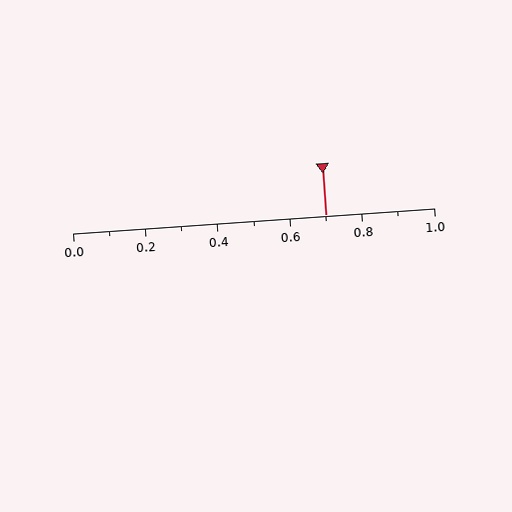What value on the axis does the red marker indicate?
The marker indicates approximately 0.7.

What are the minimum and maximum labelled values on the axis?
The axis runs from 0.0 to 1.0.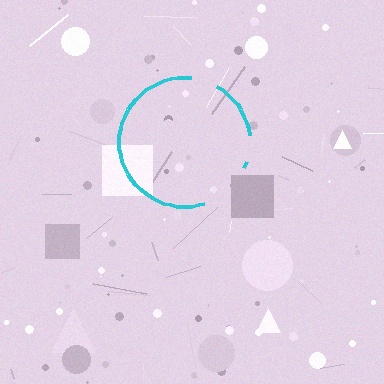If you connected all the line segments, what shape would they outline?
They would outline a circle.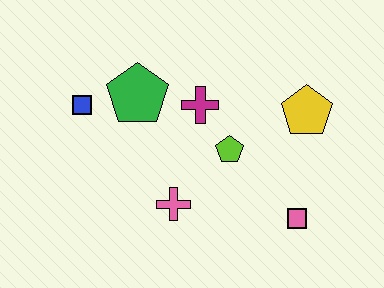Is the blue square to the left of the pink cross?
Yes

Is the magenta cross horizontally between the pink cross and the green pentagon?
No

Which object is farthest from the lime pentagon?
The blue square is farthest from the lime pentagon.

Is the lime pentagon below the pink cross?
No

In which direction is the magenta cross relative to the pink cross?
The magenta cross is above the pink cross.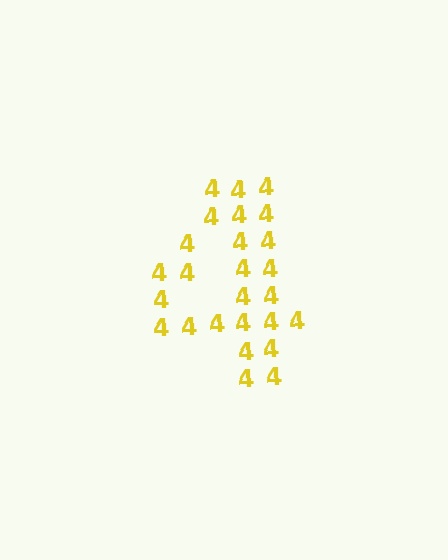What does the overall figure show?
The overall figure shows the digit 4.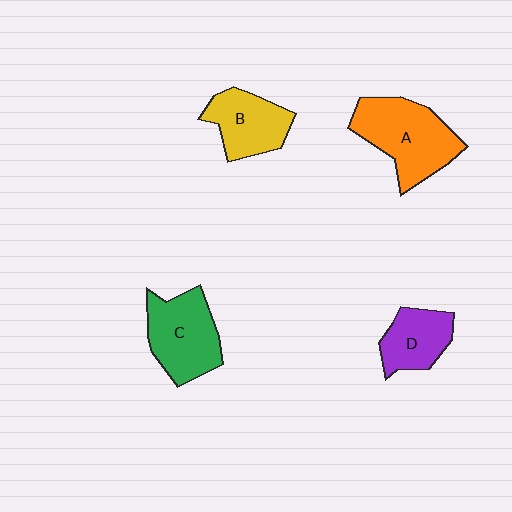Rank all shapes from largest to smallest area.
From largest to smallest: A (orange), C (green), B (yellow), D (purple).